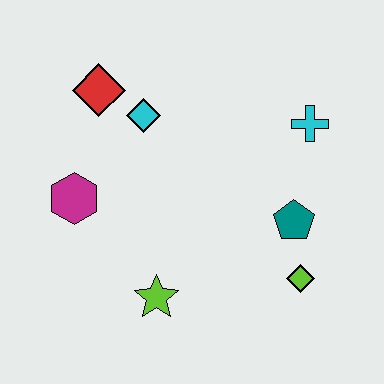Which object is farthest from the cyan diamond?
The lime diamond is farthest from the cyan diamond.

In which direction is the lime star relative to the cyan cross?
The lime star is below the cyan cross.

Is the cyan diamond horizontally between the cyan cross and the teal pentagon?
No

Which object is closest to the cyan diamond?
The red diamond is closest to the cyan diamond.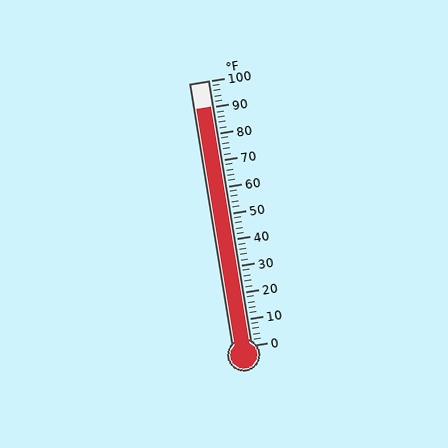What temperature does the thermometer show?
The thermometer shows approximately 90°F.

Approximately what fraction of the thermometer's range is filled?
The thermometer is filled to approximately 90% of its range.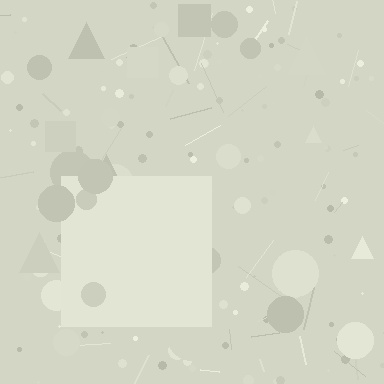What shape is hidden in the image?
A square is hidden in the image.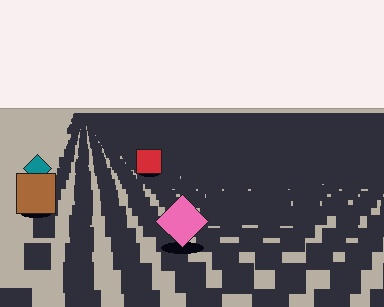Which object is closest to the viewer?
The pink diamond is closest. The texture marks near it are larger and more spread out.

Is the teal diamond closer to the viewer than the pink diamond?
No. The pink diamond is closer — you can tell from the texture gradient: the ground texture is coarser near it.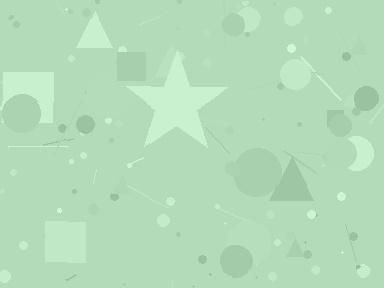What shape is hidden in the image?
A star is hidden in the image.